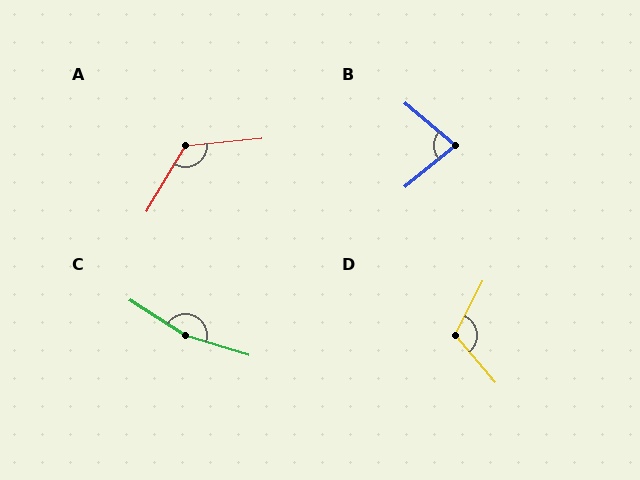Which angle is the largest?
C, at approximately 165 degrees.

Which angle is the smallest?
B, at approximately 80 degrees.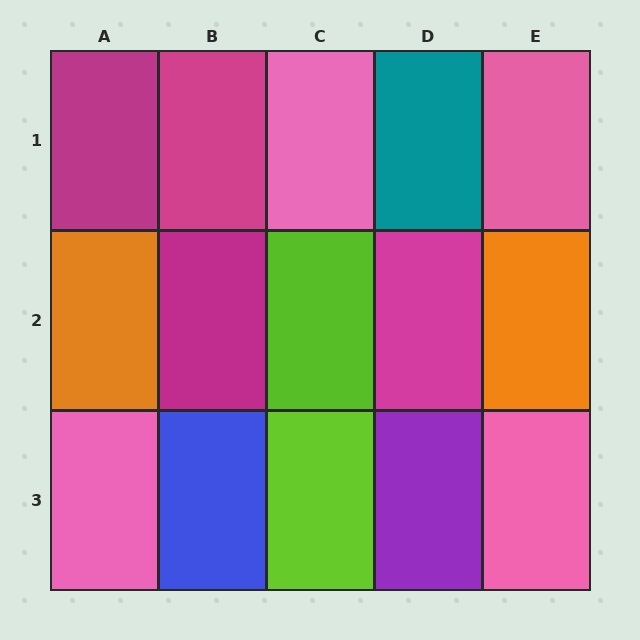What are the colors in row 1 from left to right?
Magenta, magenta, pink, teal, pink.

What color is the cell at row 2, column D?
Magenta.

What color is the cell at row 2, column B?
Magenta.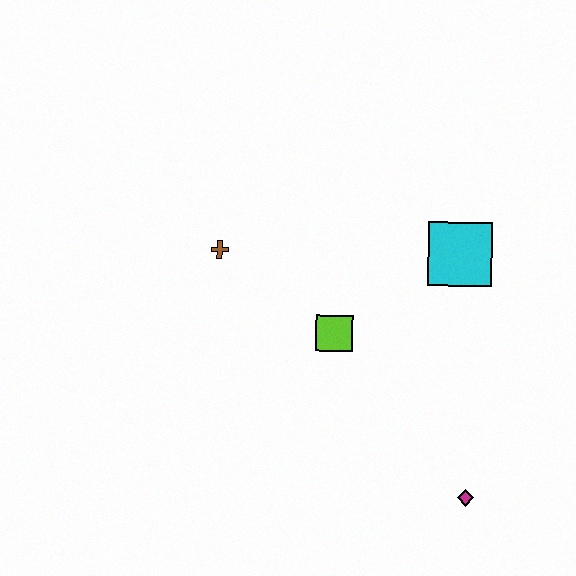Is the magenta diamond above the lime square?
No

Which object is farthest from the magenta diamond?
The brown cross is farthest from the magenta diamond.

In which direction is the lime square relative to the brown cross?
The lime square is to the right of the brown cross.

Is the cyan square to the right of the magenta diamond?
No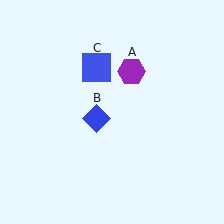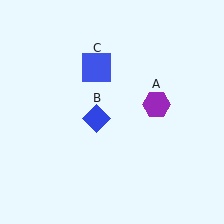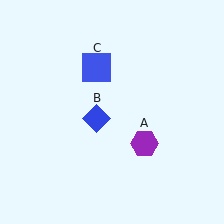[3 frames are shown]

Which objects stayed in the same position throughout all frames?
Blue diamond (object B) and blue square (object C) remained stationary.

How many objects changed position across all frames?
1 object changed position: purple hexagon (object A).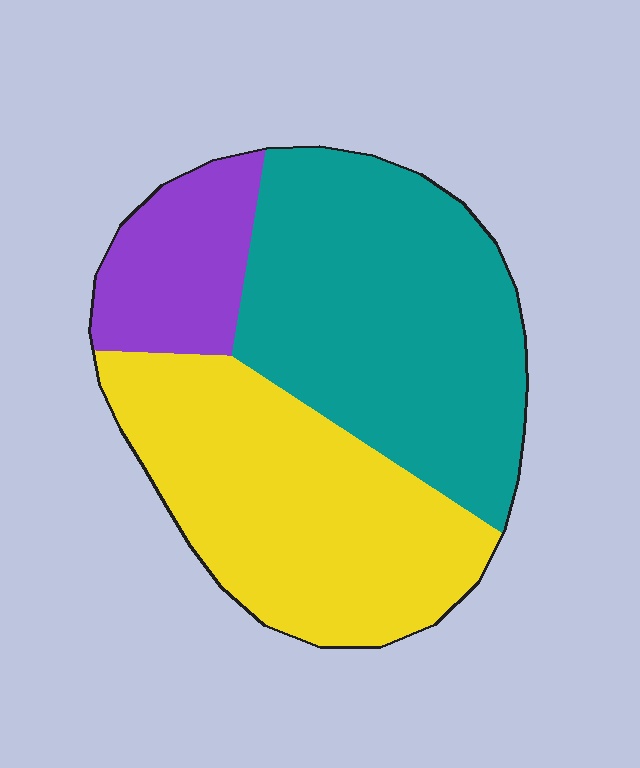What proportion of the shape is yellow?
Yellow takes up between a quarter and a half of the shape.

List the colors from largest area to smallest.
From largest to smallest: teal, yellow, purple.